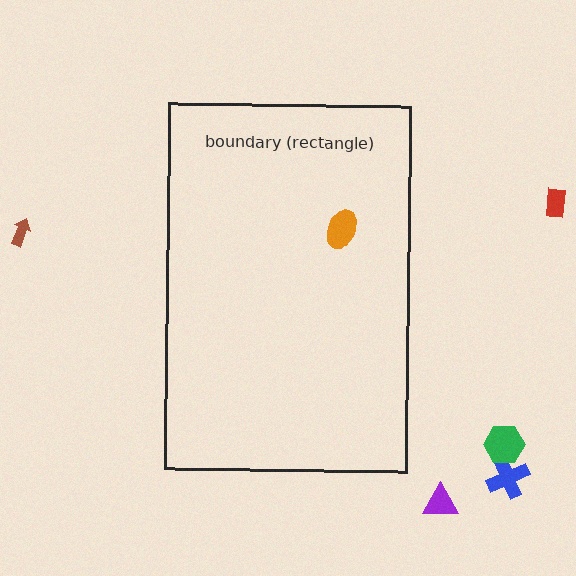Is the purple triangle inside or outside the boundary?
Outside.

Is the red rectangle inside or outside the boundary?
Outside.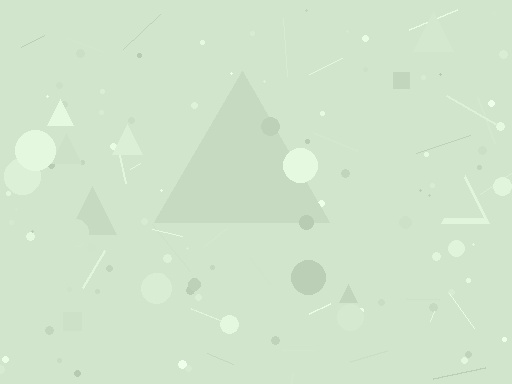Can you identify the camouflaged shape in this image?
The camouflaged shape is a triangle.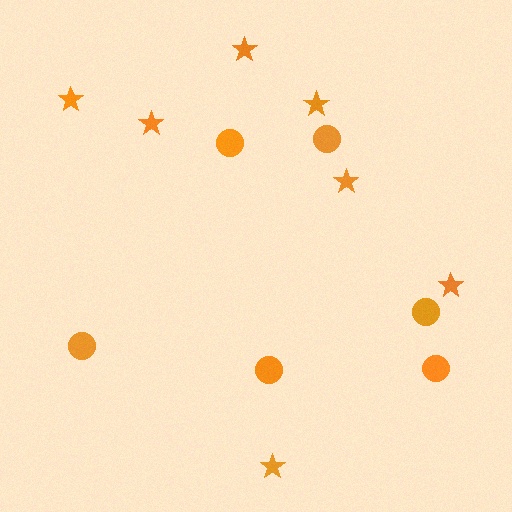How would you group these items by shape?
There are 2 groups: one group of stars (7) and one group of circles (6).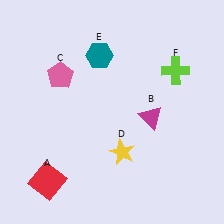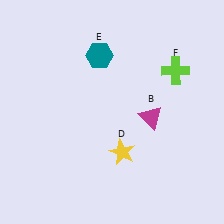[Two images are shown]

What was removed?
The red square (A), the pink pentagon (C) were removed in Image 2.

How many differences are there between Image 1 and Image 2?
There are 2 differences between the two images.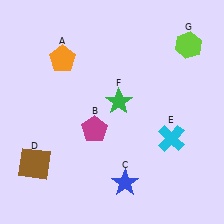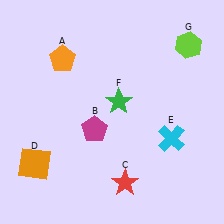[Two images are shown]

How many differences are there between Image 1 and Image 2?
There are 2 differences between the two images.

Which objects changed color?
C changed from blue to red. D changed from brown to orange.